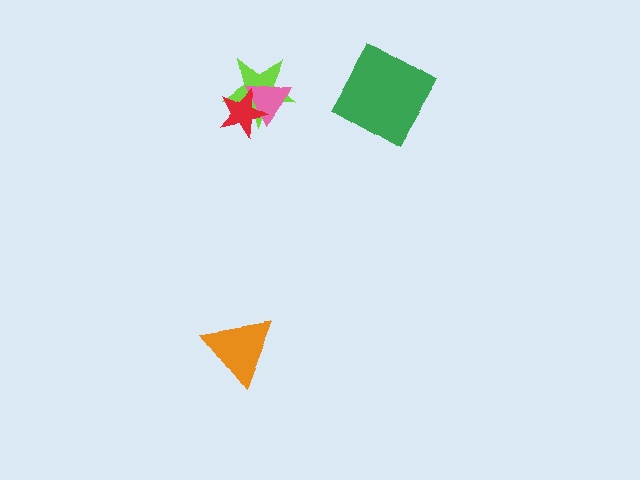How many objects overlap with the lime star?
2 objects overlap with the lime star.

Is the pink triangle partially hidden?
Yes, it is partially covered by another shape.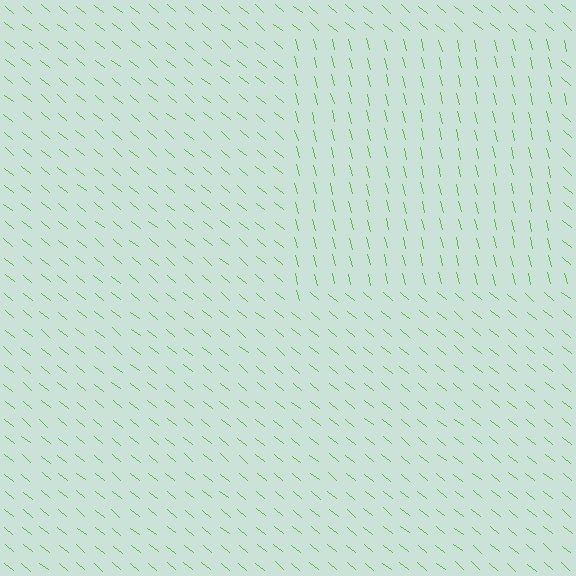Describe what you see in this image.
The image is filled with small lime line segments. A rectangle region in the image has lines oriented differently from the surrounding lines, creating a visible texture boundary.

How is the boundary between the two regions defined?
The boundary is defined purely by a change in line orientation (approximately 36 degrees difference). All lines are the same color and thickness.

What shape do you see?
I see a rectangle.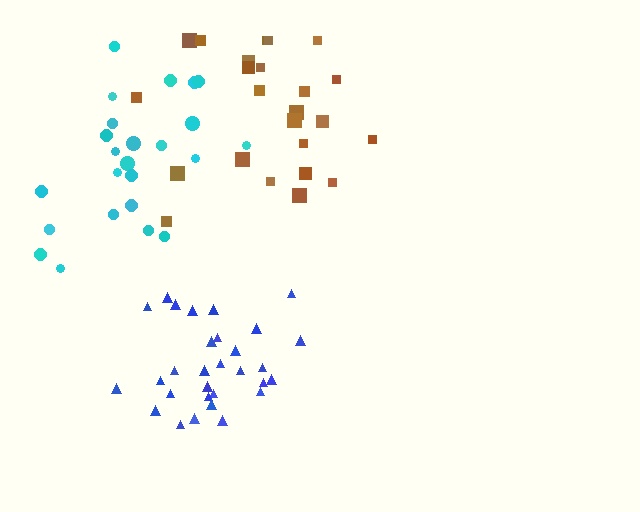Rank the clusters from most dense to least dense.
blue, cyan, brown.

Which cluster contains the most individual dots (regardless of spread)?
Blue (30).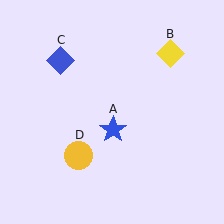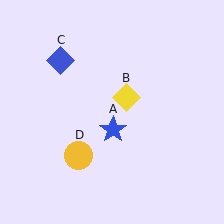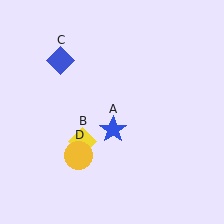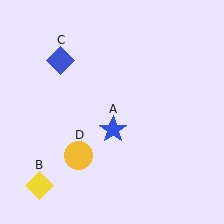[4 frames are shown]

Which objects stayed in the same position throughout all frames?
Blue star (object A) and blue diamond (object C) and yellow circle (object D) remained stationary.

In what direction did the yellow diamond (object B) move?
The yellow diamond (object B) moved down and to the left.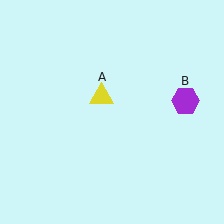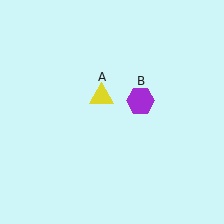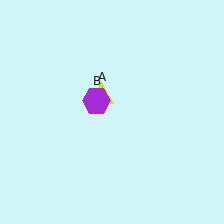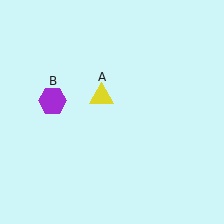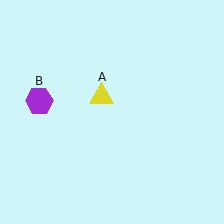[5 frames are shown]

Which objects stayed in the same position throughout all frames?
Yellow triangle (object A) remained stationary.